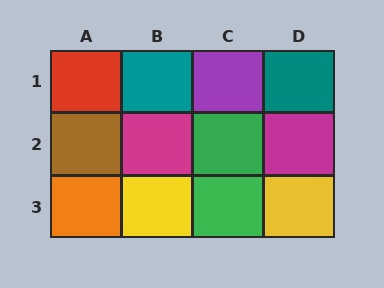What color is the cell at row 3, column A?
Orange.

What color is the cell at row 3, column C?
Green.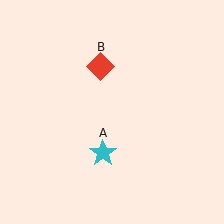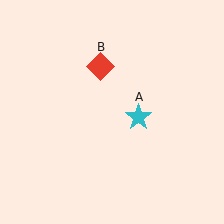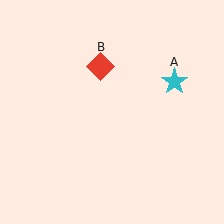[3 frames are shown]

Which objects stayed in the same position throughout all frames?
Red diamond (object B) remained stationary.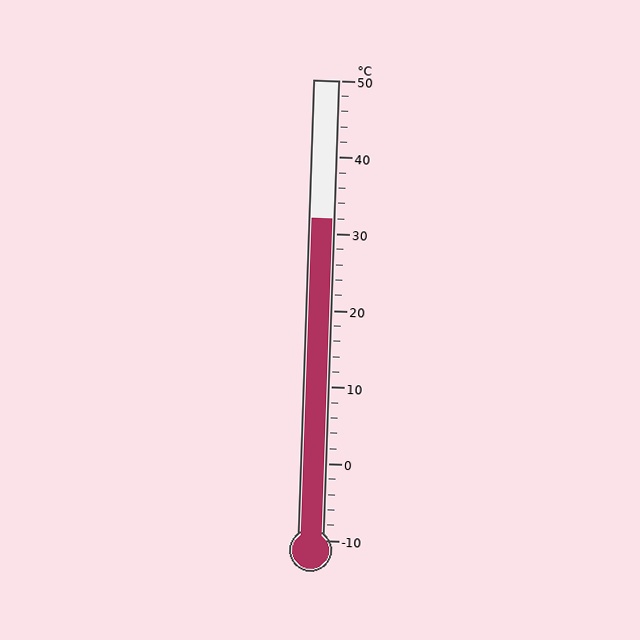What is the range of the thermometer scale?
The thermometer scale ranges from -10°C to 50°C.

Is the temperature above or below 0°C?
The temperature is above 0°C.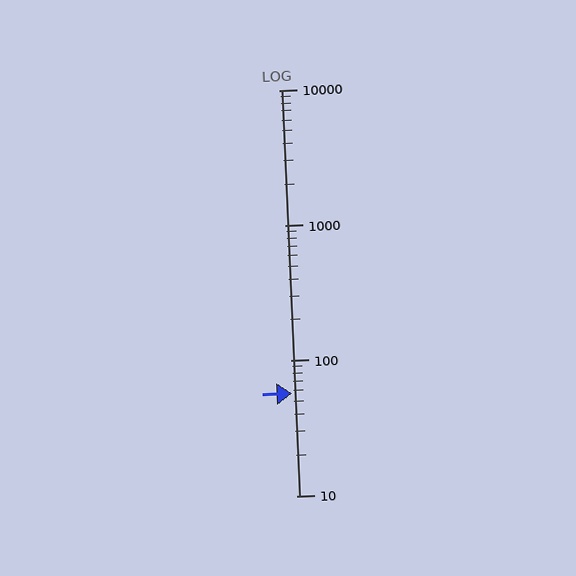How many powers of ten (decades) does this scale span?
The scale spans 3 decades, from 10 to 10000.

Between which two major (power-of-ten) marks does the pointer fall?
The pointer is between 10 and 100.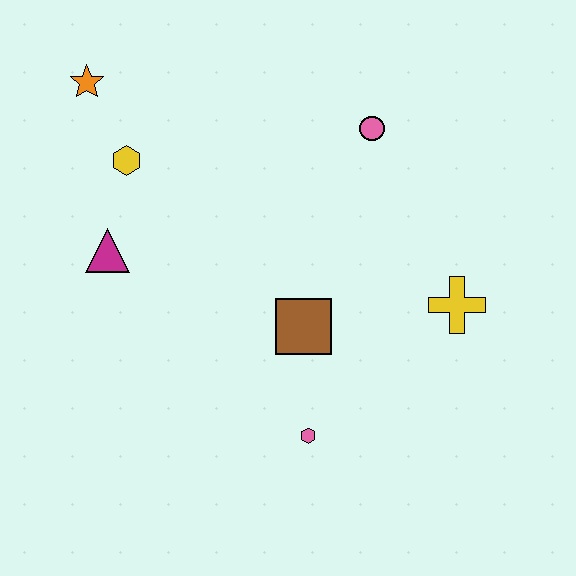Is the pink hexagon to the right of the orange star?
Yes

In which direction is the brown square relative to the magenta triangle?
The brown square is to the right of the magenta triangle.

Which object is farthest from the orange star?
The yellow cross is farthest from the orange star.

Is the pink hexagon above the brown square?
No